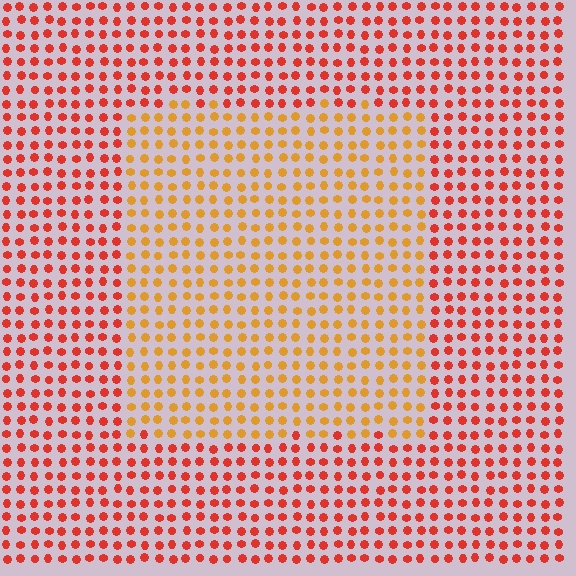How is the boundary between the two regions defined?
The boundary is defined purely by a slight shift in hue (about 34 degrees). Spacing, size, and orientation are identical on both sides.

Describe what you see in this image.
The image is filled with small red elements in a uniform arrangement. A rectangle-shaped region is visible where the elements are tinted to a slightly different hue, forming a subtle color boundary.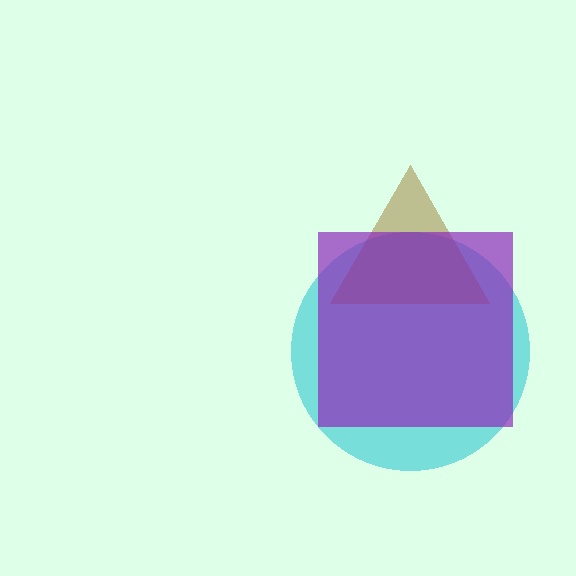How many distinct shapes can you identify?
There are 3 distinct shapes: a cyan circle, a brown triangle, a purple square.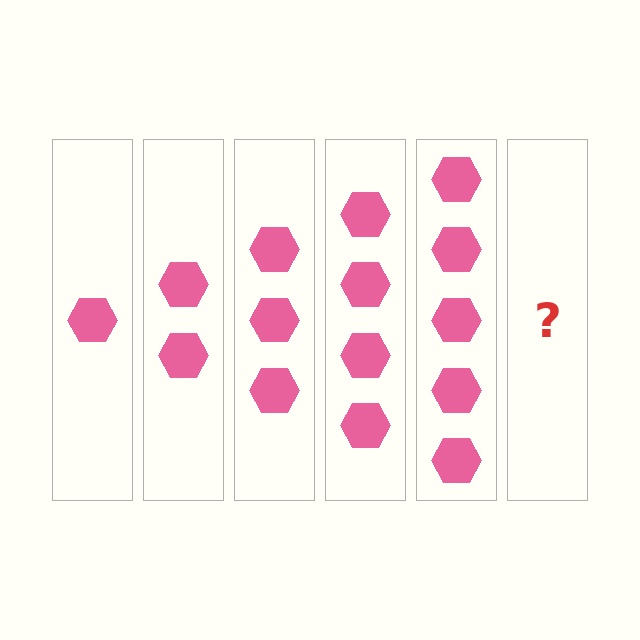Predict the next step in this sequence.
The next step is 6 hexagons.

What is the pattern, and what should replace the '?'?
The pattern is that each step adds one more hexagon. The '?' should be 6 hexagons.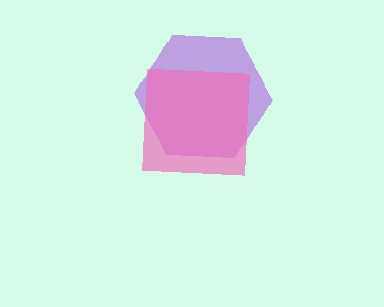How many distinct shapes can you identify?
There are 2 distinct shapes: a purple hexagon, a pink square.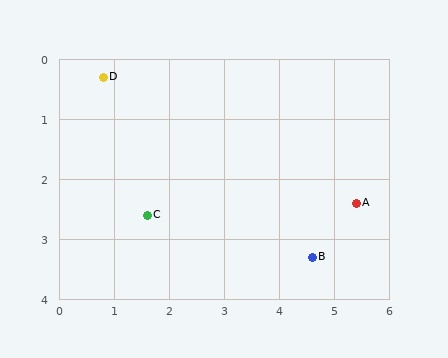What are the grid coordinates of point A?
Point A is at approximately (5.4, 2.4).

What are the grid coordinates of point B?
Point B is at approximately (4.6, 3.3).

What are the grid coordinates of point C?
Point C is at approximately (1.6, 2.6).